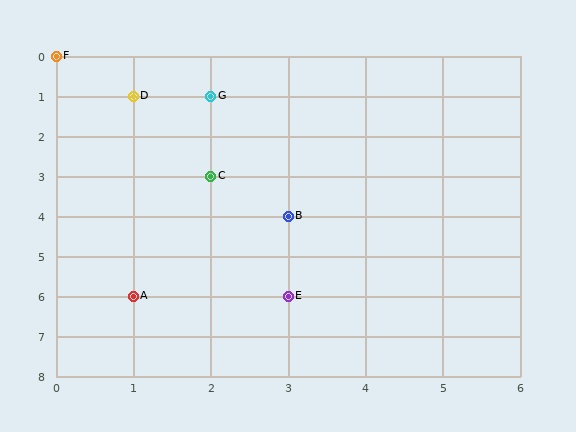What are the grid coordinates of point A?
Point A is at grid coordinates (1, 6).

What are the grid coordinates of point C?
Point C is at grid coordinates (2, 3).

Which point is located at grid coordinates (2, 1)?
Point G is at (2, 1).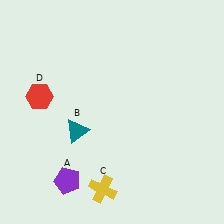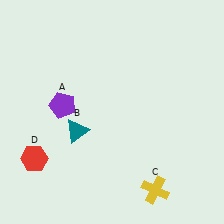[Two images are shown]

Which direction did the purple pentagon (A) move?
The purple pentagon (A) moved up.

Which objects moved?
The objects that moved are: the purple pentagon (A), the yellow cross (C), the red hexagon (D).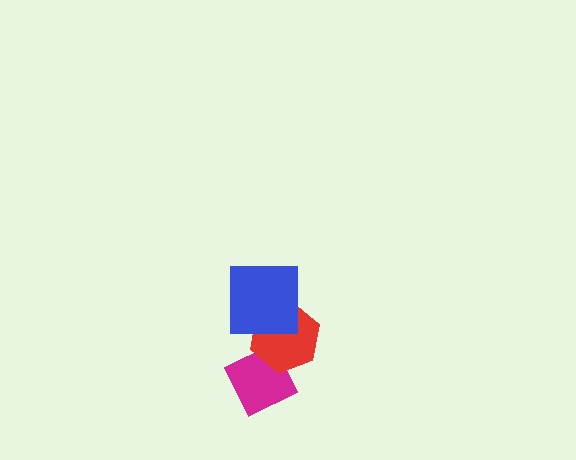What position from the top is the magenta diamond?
The magenta diamond is 3rd from the top.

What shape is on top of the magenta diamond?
The red hexagon is on top of the magenta diamond.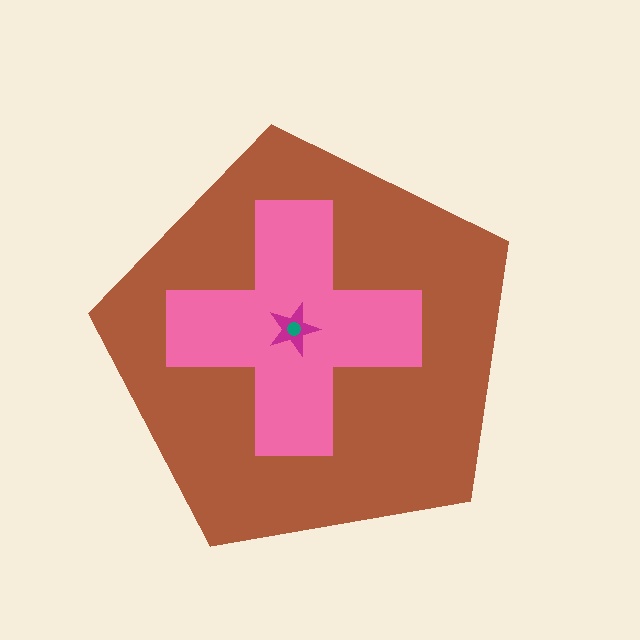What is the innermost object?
The teal circle.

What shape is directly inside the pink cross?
The magenta star.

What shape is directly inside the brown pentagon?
The pink cross.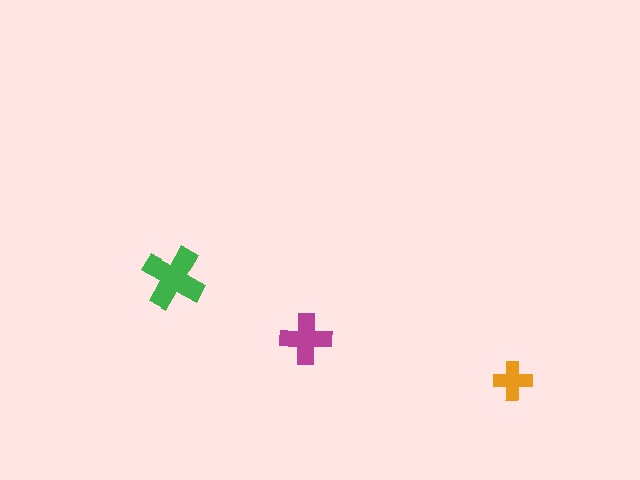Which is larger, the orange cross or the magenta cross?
The magenta one.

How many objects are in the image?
There are 3 objects in the image.